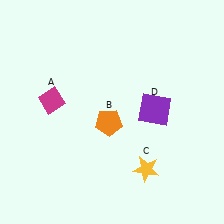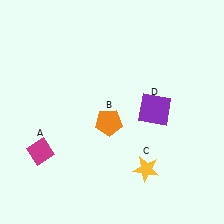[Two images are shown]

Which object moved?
The magenta diamond (A) moved down.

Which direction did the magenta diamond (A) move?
The magenta diamond (A) moved down.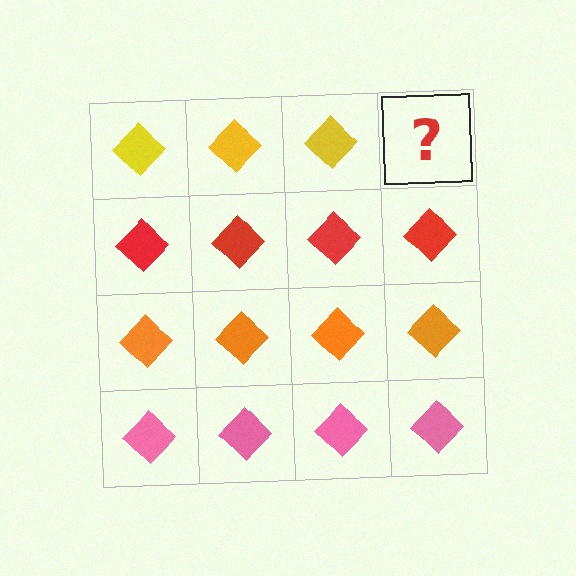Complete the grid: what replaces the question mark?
The question mark should be replaced with a yellow diamond.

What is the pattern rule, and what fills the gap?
The rule is that each row has a consistent color. The gap should be filled with a yellow diamond.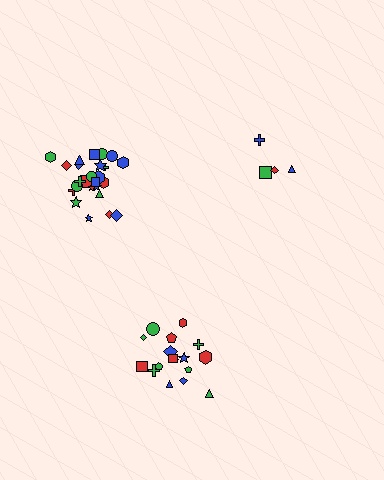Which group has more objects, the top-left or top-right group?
The top-left group.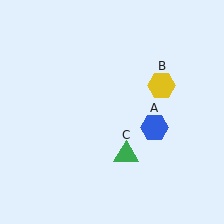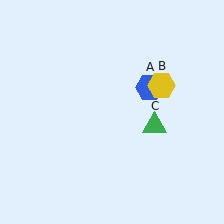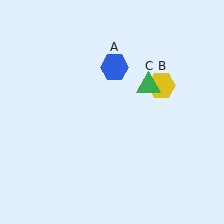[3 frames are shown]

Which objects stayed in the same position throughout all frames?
Yellow hexagon (object B) remained stationary.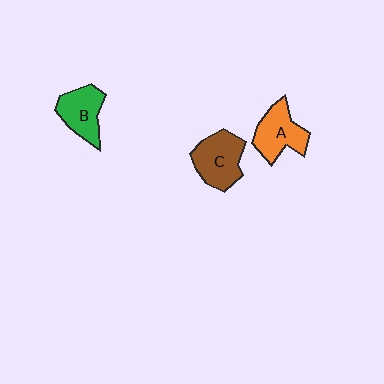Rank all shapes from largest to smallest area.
From largest to smallest: C (brown), A (orange), B (green).